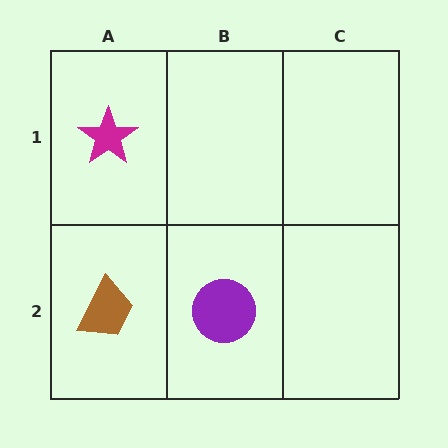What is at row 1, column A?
A magenta star.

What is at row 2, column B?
A purple circle.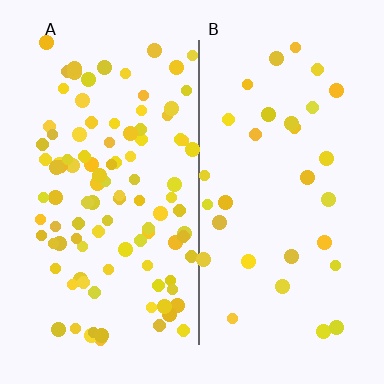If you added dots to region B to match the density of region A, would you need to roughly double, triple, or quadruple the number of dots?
Approximately triple.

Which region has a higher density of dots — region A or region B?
A (the left).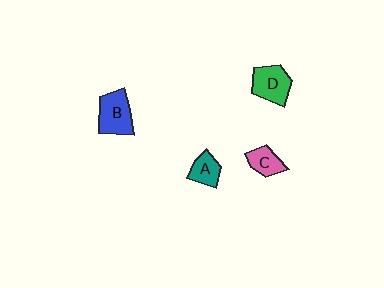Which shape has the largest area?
Shape B (blue).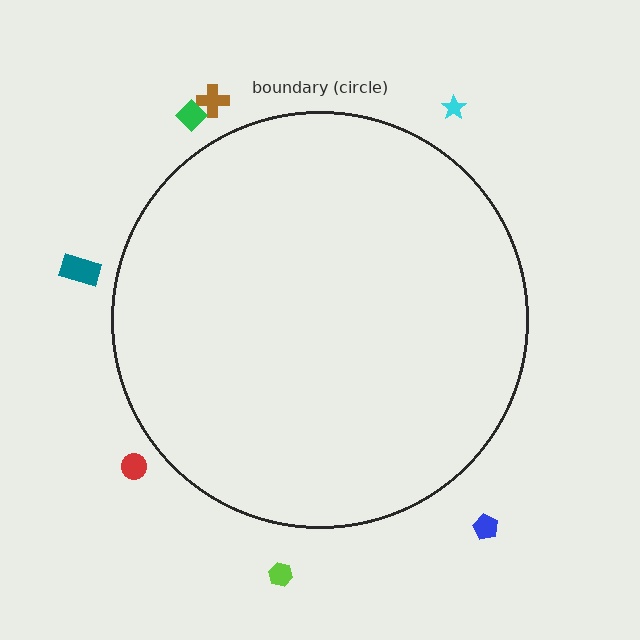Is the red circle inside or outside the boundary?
Outside.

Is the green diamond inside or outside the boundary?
Outside.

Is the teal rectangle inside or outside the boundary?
Outside.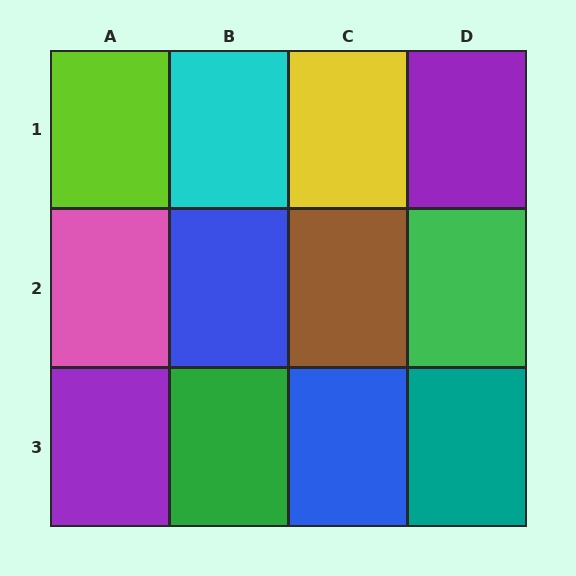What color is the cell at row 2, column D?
Green.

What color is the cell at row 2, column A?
Pink.